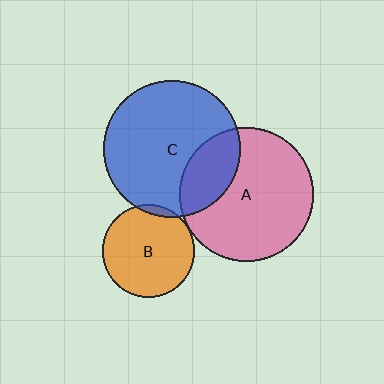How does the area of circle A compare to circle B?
Approximately 2.1 times.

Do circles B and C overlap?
Yes.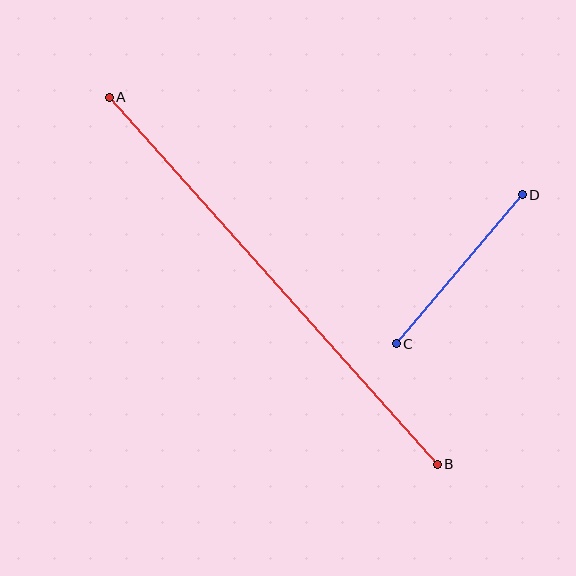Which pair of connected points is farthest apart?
Points A and B are farthest apart.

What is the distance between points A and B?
The distance is approximately 492 pixels.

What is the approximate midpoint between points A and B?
The midpoint is at approximately (273, 281) pixels.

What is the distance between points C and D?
The distance is approximately 195 pixels.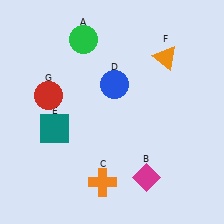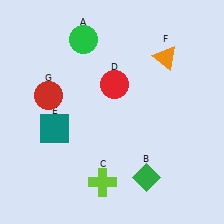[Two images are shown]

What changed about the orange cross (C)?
In Image 1, C is orange. In Image 2, it changed to lime.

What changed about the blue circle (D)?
In Image 1, D is blue. In Image 2, it changed to red.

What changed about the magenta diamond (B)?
In Image 1, B is magenta. In Image 2, it changed to green.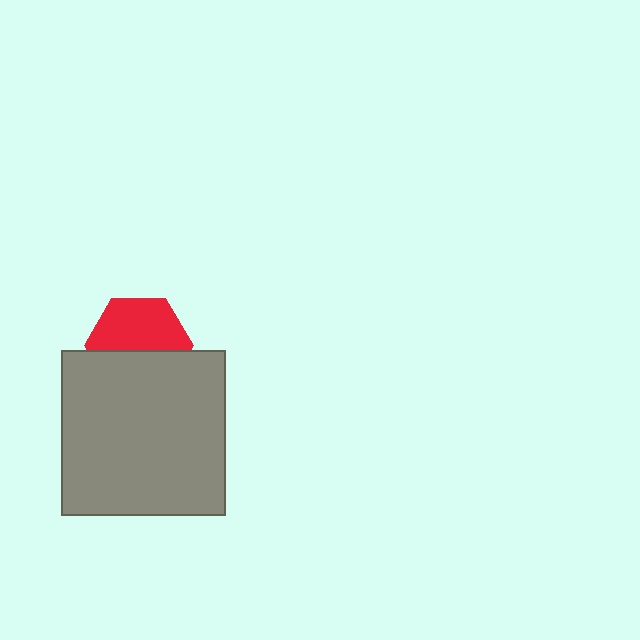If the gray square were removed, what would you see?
You would see the complete red hexagon.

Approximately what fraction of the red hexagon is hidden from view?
Roughly 45% of the red hexagon is hidden behind the gray square.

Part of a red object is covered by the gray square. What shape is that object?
It is a hexagon.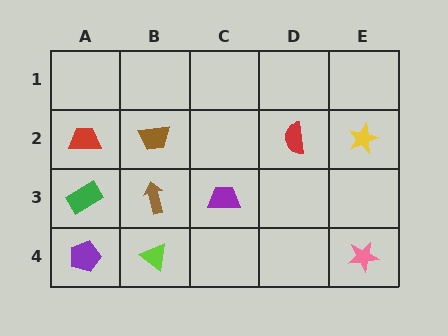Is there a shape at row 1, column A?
No, that cell is empty.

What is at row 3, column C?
A purple trapezoid.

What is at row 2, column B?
A brown trapezoid.